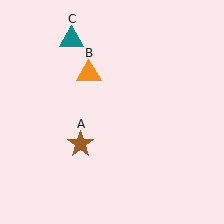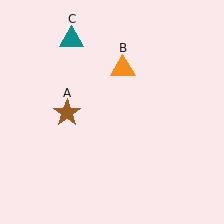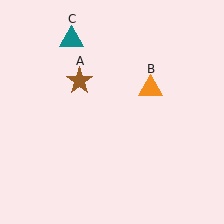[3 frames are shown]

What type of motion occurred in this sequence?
The brown star (object A), orange triangle (object B) rotated clockwise around the center of the scene.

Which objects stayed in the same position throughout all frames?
Teal triangle (object C) remained stationary.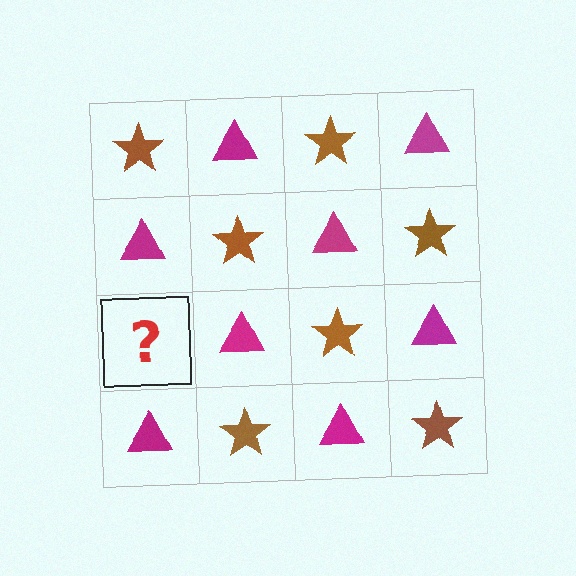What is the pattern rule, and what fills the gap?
The rule is that it alternates brown star and magenta triangle in a checkerboard pattern. The gap should be filled with a brown star.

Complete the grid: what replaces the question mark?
The question mark should be replaced with a brown star.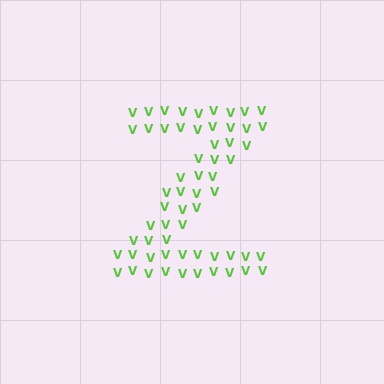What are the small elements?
The small elements are letter V's.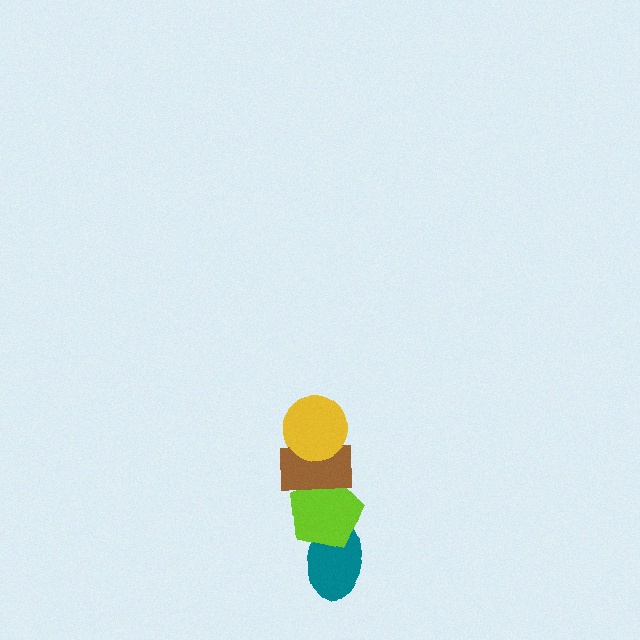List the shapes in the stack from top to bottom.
From top to bottom: the yellow circle, the brown rectangle, the lime pentagon, the teal ellipse.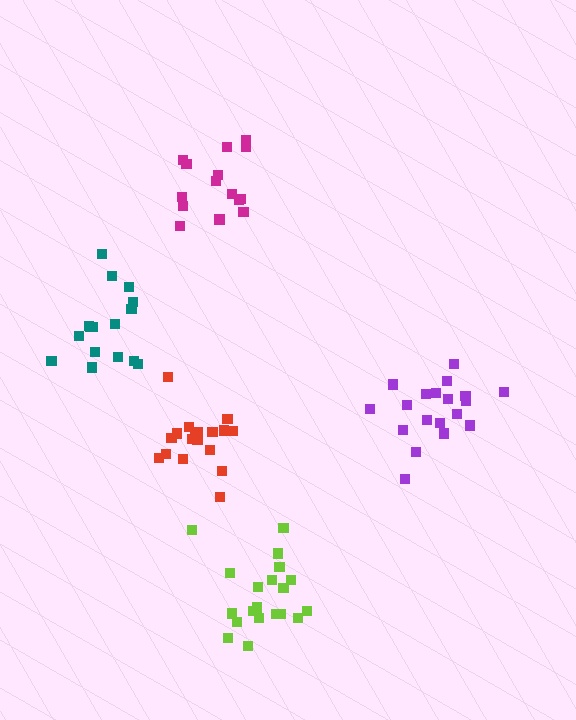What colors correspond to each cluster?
The clusters are colored: magenta, lime, purple, red, teal.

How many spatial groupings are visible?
There are 5 spatial groupings.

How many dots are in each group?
Group 1: 15 dots, Group 2: 20 dots, Group 3: 19 dots, Group 4: 18 dots, Group 5: 16 dots (88 total).